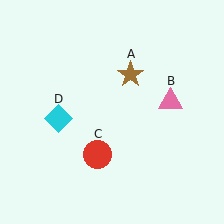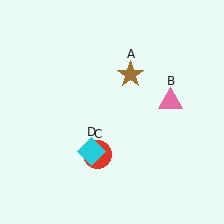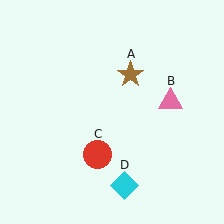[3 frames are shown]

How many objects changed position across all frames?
1 object changed position: cyan diamond (object D).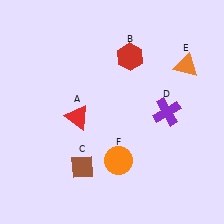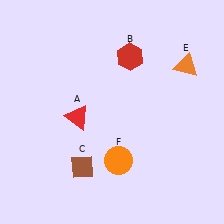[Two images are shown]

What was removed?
The purple cross (D) was removed in Image 2.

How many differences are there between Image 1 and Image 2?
There is 1 difference between the two images.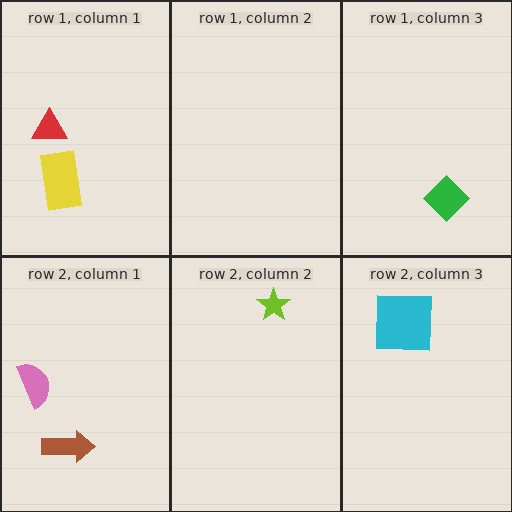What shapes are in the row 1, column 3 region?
The green diamond.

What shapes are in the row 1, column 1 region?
The yellow rectangle, the red triangle.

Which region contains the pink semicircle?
The row 2, column 1 region.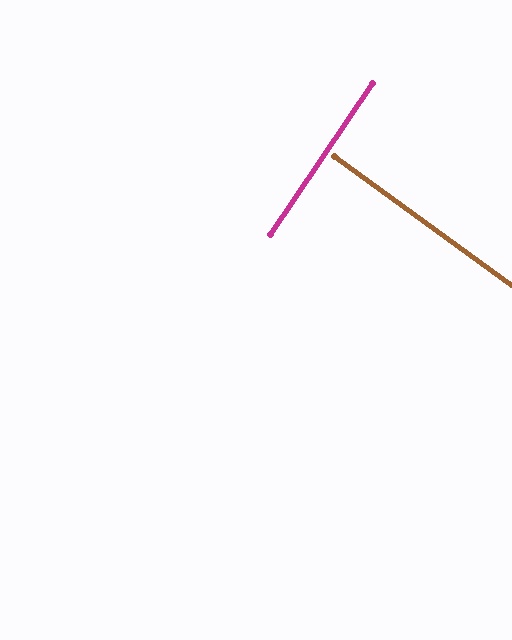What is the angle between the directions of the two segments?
Approximately 88 degrees.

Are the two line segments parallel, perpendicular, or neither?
Perpendicular — they meet at approximately 88°.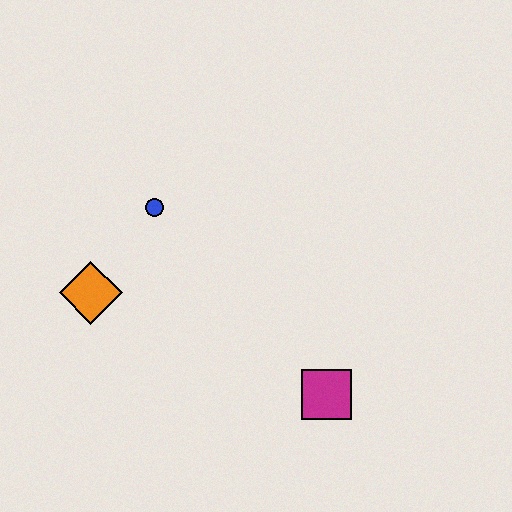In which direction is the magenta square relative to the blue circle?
The magenta square is below the blue circle.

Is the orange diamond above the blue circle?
No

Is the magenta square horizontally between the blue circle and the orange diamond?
No